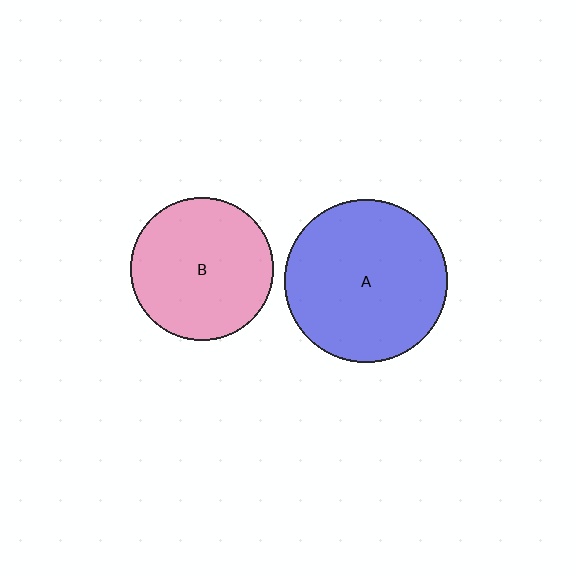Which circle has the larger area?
Circle A (blue).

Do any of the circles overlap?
No, none of the circles overlap.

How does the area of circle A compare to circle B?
Approximately 1.3 times.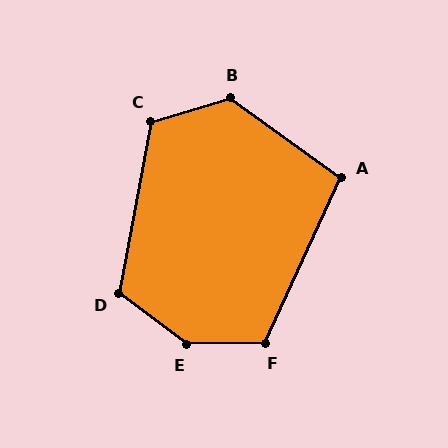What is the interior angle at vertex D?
Approximately 116 degrees (obtuse).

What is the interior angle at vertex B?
Approximately 128 degrees (obtuse).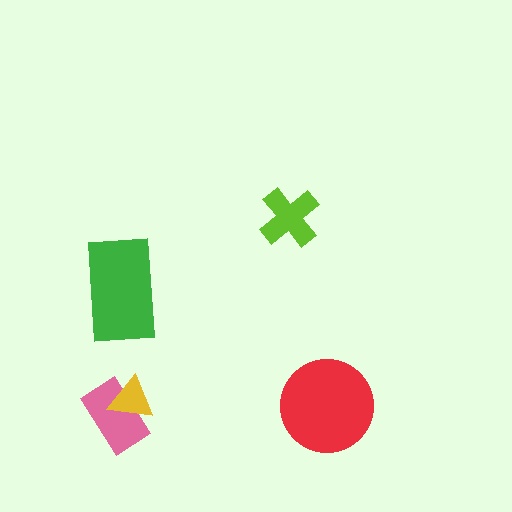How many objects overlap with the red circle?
0 objects overlap with the red circle.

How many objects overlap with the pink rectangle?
1 object overlaps with the pink rectangle.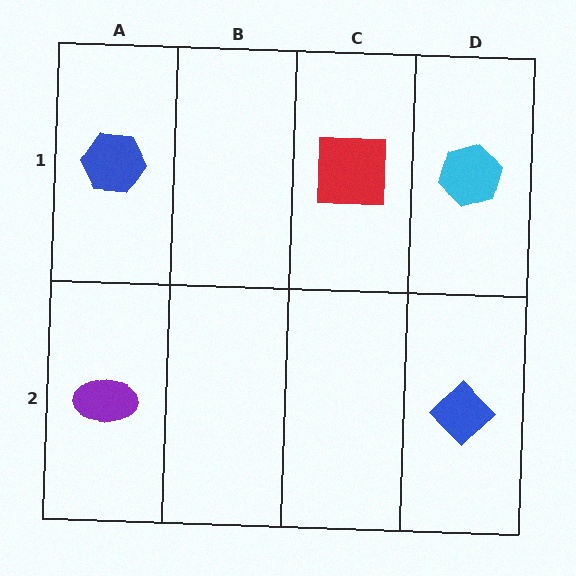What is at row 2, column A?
A purple ellipse.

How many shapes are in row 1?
3 shapes.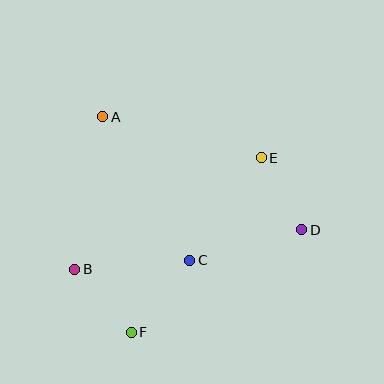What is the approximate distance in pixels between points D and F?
The distance between D and F is approximately 199 pixels.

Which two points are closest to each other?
Points D and E are closest to each other.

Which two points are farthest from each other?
Points B and D are farthest from each other.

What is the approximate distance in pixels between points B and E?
The distance between B and E is approximately 217 pixels.